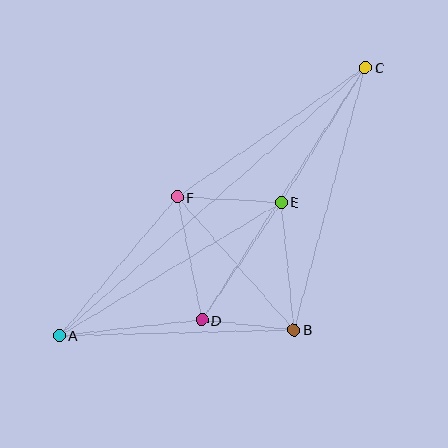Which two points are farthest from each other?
Points A and C are farthest from each other.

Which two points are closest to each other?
Points B and D are closest to each other.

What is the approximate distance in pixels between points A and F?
The distance between A and F is approximately 182 pixels.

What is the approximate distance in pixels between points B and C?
The distance between B and C is approximately 272 pixels.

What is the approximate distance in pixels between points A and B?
The distance between A and B is approximately 235 pixels.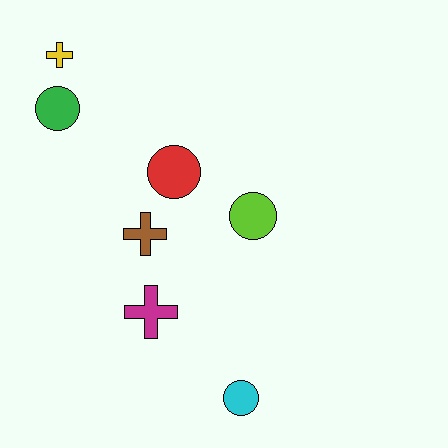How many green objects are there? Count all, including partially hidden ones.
There is 1 green object.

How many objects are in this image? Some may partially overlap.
There are 7 objects.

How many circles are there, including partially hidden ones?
There are 4 circles.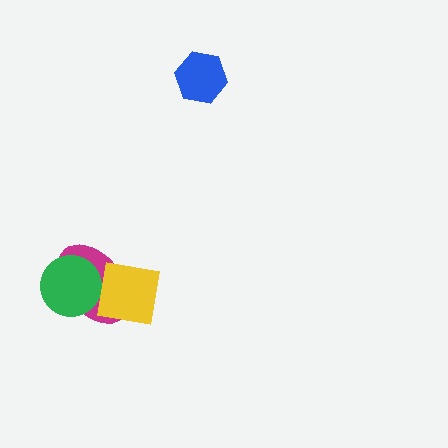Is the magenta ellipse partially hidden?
Yes, it is partially covered by another shape.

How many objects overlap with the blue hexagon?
0 objects overlap with the blue hexagon.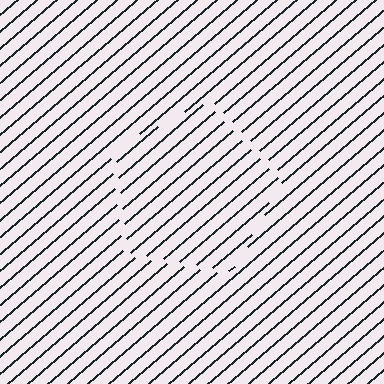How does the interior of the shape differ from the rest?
The interior of the shape contains the same grating, shifted by half a period — the contour is defined by the phase discontinuity where line-ends from the inner and outer gratings abut.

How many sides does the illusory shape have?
5 sides — the line-ends trace a pentagon.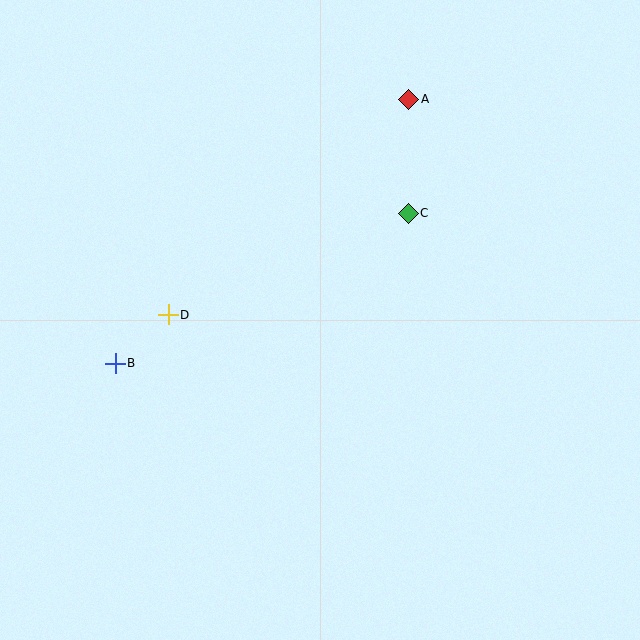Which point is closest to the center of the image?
Point C at (408, 213) is closest to the center.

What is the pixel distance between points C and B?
The distance between C and B is 329 pixels.